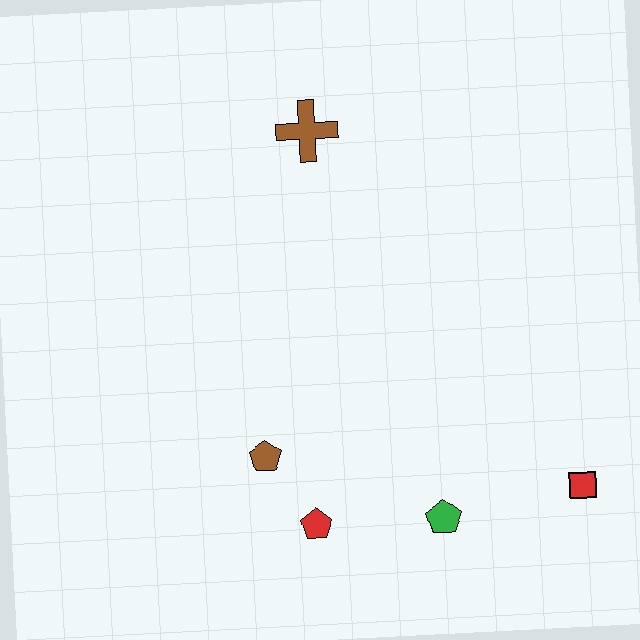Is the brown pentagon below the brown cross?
Yes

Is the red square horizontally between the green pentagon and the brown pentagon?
No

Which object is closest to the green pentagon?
The red pentagon is closest to the green pentagon.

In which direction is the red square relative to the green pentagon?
The red square is to the right of the green pentagon.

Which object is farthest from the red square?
The brown cross is farthest from the red square.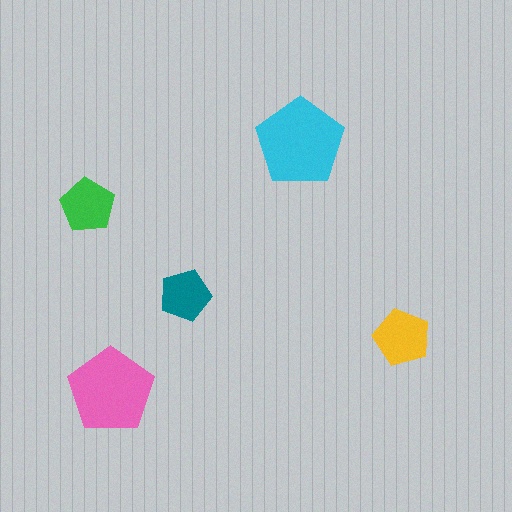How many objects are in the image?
There are 5 objects in the image.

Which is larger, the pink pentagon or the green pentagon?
The pink one.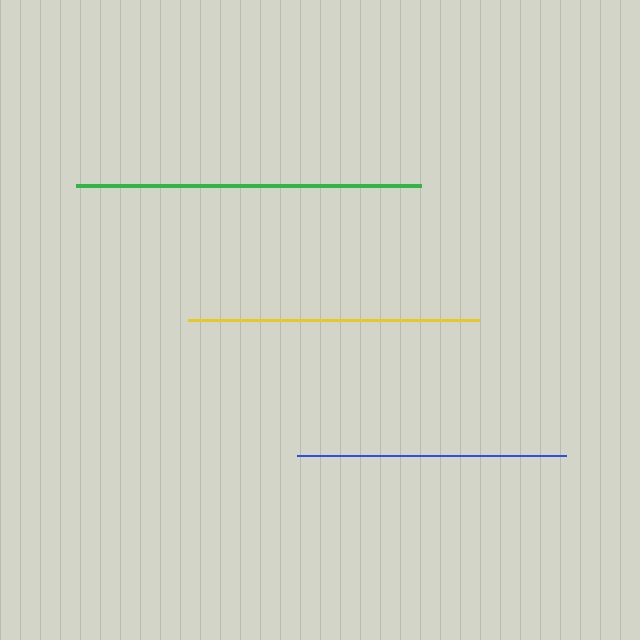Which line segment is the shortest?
The blue line is the shortest at approximately 269 pixels.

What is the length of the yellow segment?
The yellow segment is approximately 291 pixels long.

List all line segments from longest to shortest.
From longest to shortest: green, yellow, blue.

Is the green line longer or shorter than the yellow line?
The green line is longer than the yellow line.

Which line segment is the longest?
The green line is the longest at approximately 345 pixels.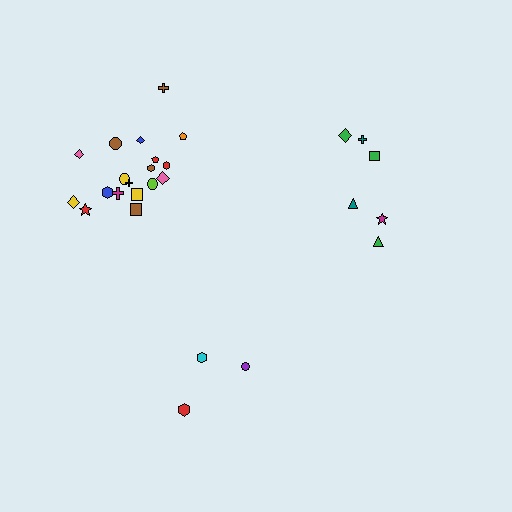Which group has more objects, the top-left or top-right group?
The top-left group.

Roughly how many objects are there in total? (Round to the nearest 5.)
Roughly 25 objects in total.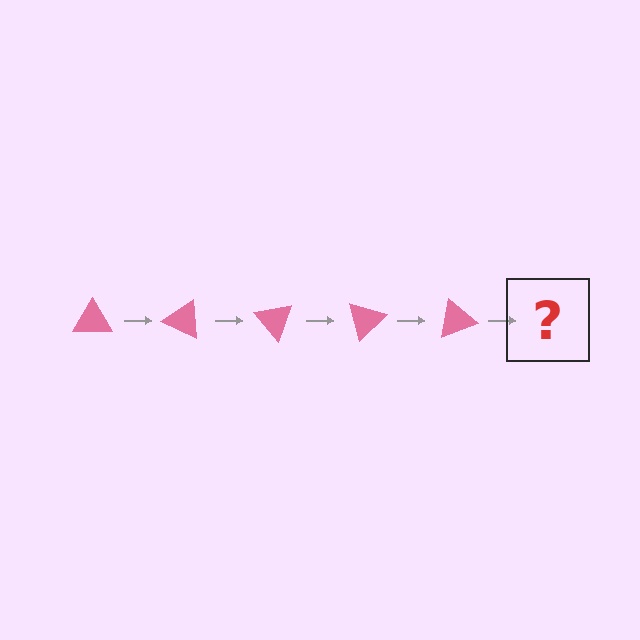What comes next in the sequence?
The next element should be a pink triangle rotated 125 degrees.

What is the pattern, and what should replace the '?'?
The pattern is that the triangle rotates 25 degrees each step. The '?' should be a pink triangle rotated 125 degrees.